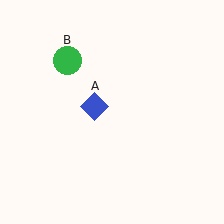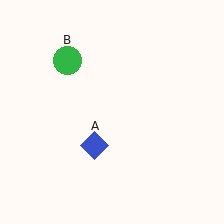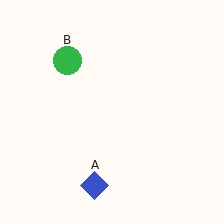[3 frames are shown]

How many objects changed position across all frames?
1 object changed position: blue diamond (object A).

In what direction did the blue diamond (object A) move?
The blue diamond (object A) moved down.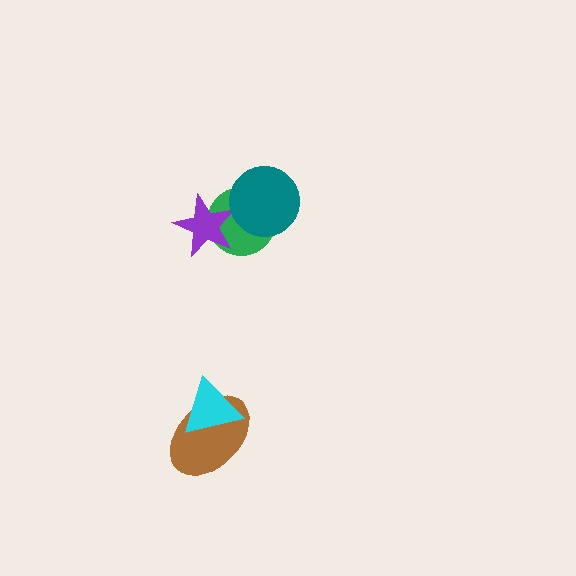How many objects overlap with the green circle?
2 objects overlap with the green circle.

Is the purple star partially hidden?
No, no other shape covers it.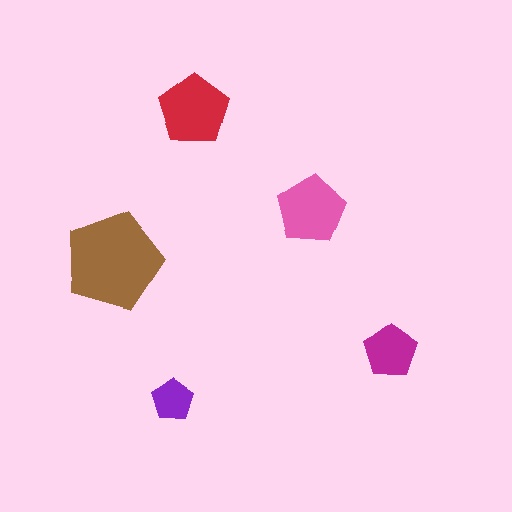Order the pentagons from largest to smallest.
the brown one, the red one, the pink one, the magenta one, the purple one.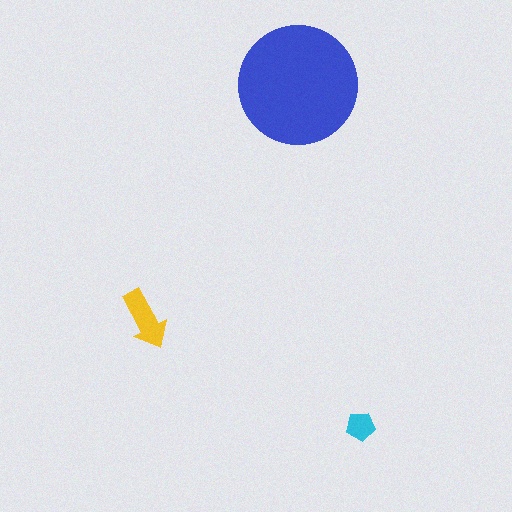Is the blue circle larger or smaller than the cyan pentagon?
Larger.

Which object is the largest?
The blue circle.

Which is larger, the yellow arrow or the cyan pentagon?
The yellow arrow.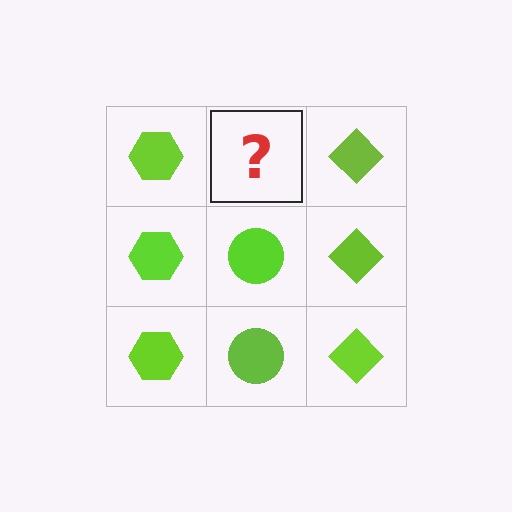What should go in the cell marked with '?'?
The missing cell should contain a lime circle.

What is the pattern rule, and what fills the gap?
The rule is that each column has a consistent shape. The gap should be filled with a lime circle.